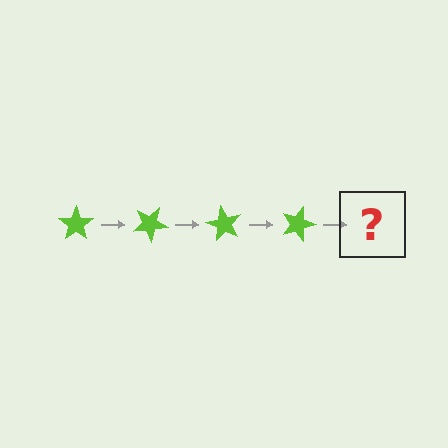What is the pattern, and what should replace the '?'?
The pattern is that the star rotates 30 degrees each step. The '?' should be a lime star rotated 120 degrees.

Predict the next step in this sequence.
The next step is a lime star rotated 120 degrees.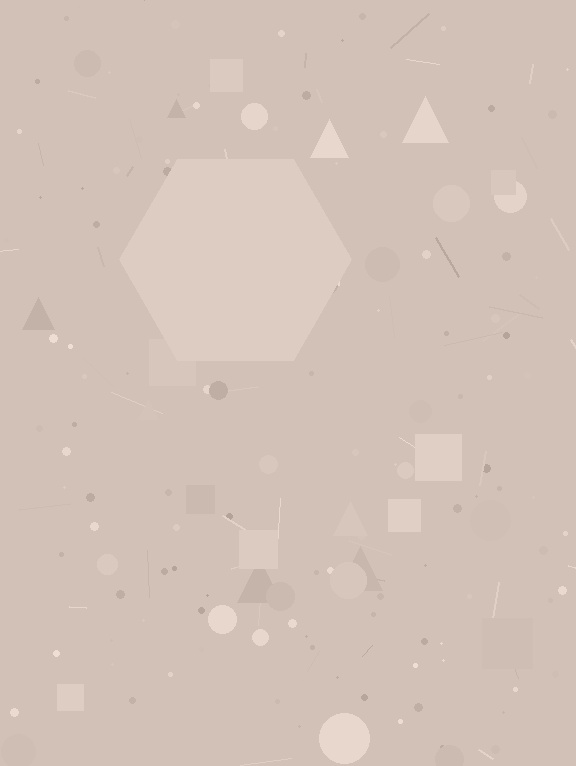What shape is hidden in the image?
A hexagon is hidden in the image.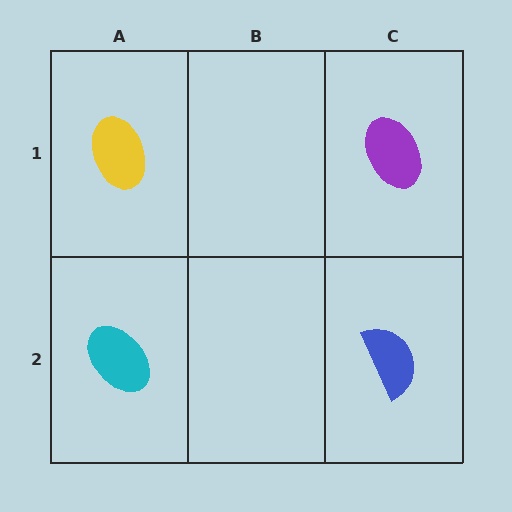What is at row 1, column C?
A purple ellipse.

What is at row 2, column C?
A blue semicircle.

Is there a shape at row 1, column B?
No, that cell is empty.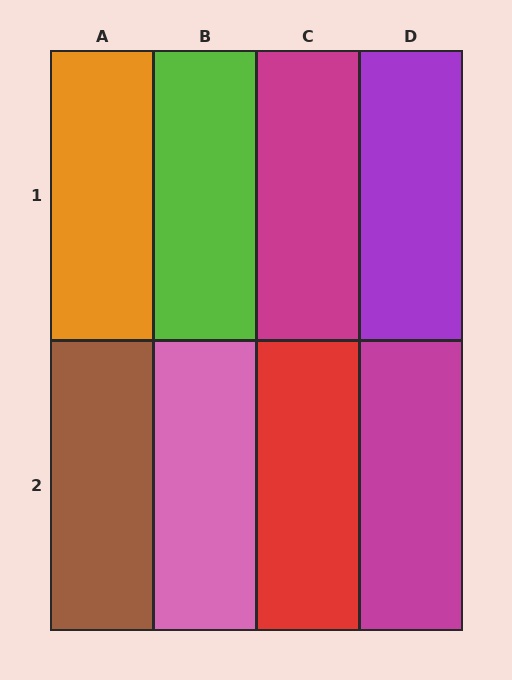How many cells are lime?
1 cell is lime.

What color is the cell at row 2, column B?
Pink.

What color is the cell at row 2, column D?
Magenta.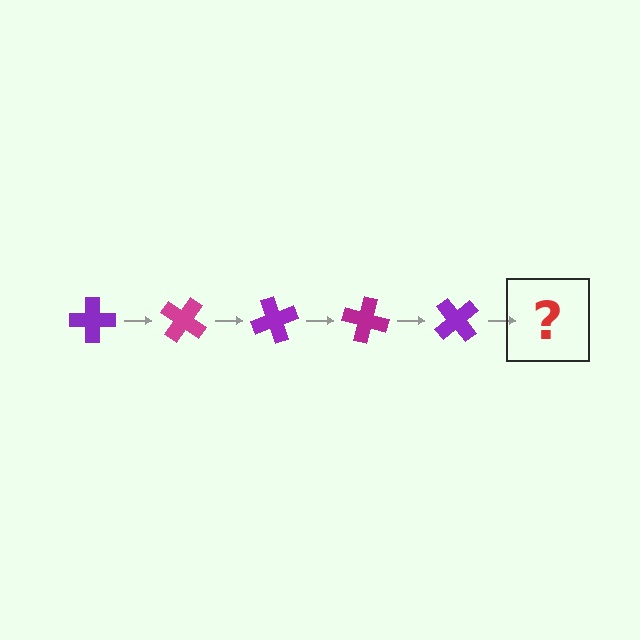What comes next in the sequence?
The next element should be a magenta cross, rotated 175 degrees from the start.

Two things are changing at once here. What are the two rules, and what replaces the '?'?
The two rules are that it rotates 35 degrees each step and the color cycles through purple and magenta. The '?' should be a magenta cross, rotated 175 degrees from the start.